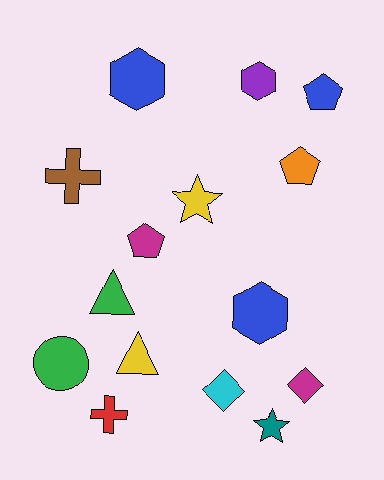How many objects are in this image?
There are 15 objects.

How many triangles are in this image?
There are 2 triangles.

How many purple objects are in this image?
There is 1 purple object.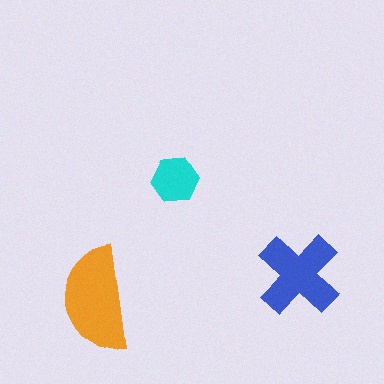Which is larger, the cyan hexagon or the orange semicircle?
The orange semicircle.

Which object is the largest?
The orange semicircle.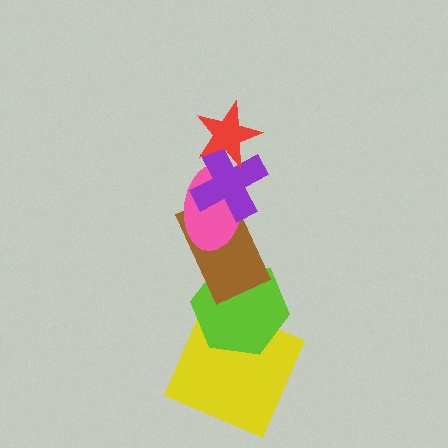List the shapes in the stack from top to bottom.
From top to bottom: the red star, the purple cross, the pink ellipse, the brown rectangle, the lime hexagon, the yellow square.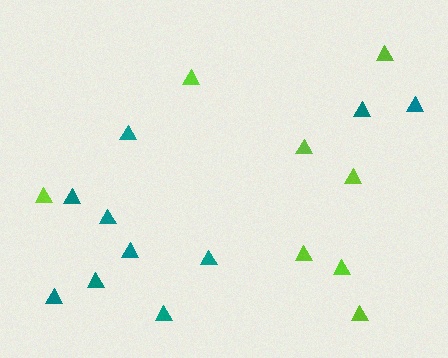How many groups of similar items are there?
There are 2 groups: one group of lime triangles (8) and one group of teal triangles (10).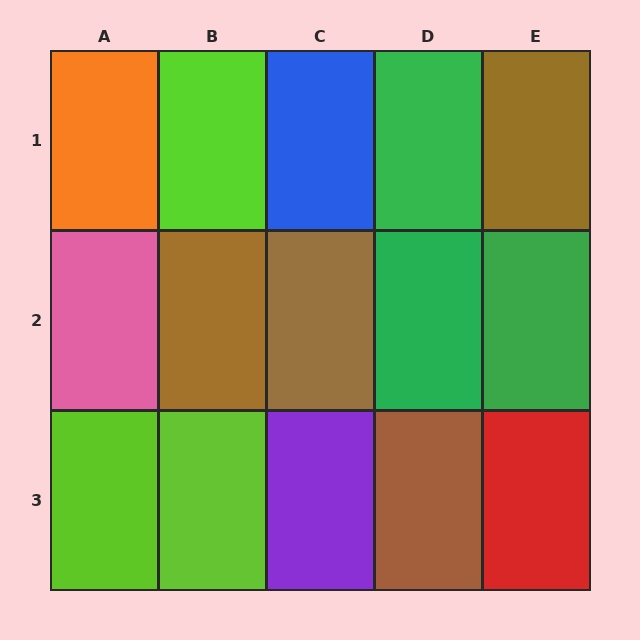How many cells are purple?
1 cell is purple.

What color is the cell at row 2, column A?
Pink.